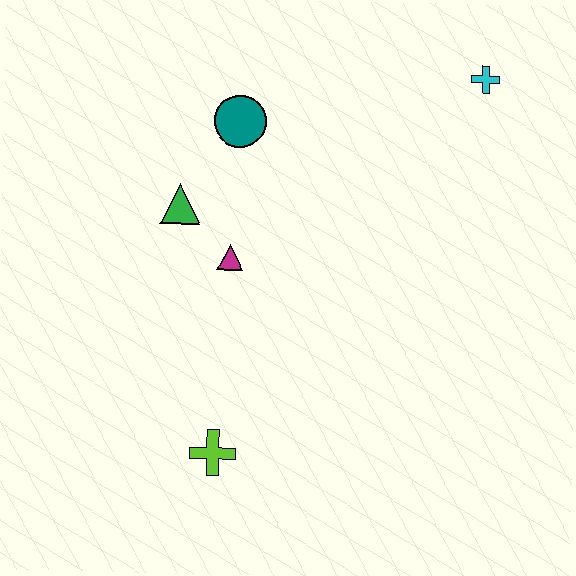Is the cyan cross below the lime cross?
No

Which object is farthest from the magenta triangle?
The cyan cross is farthest from the magenta triangle.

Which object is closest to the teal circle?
The green triangle is closest to the teal circle.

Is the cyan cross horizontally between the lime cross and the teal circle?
No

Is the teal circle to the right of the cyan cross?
No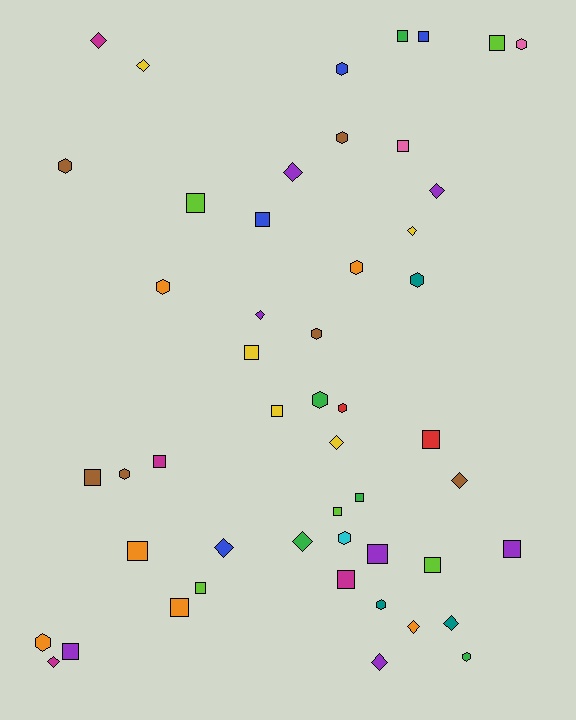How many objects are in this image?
There are 50 objects.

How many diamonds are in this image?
There are 14 diamonds.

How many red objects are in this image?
There are 2 red objects.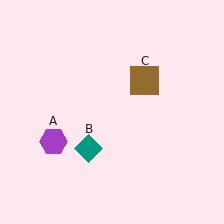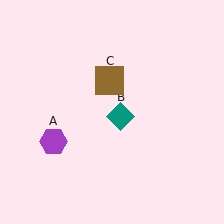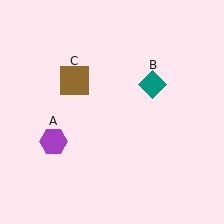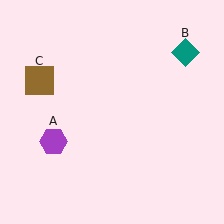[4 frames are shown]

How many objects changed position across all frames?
2 objects changed position: teal diamond (object B), brown square (object C).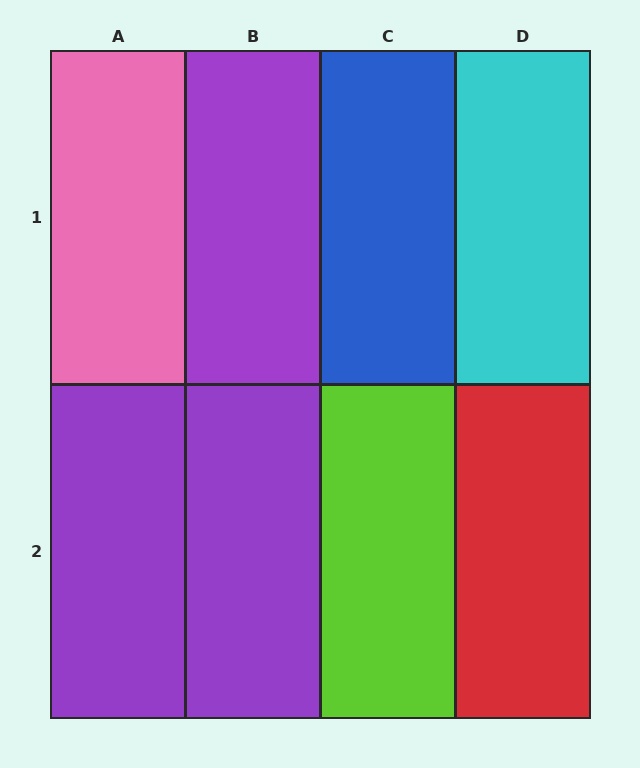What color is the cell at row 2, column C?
Lime.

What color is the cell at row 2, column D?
Red.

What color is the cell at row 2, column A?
Purple.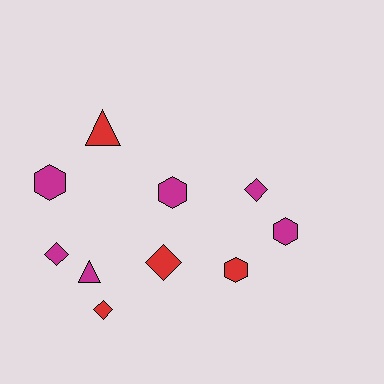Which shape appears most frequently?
Hexagon, with 4 objects.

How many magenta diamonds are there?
There are 2 magenta diamonds.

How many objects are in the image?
There are 10 objects.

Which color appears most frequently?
Magenta, with 6 objects.